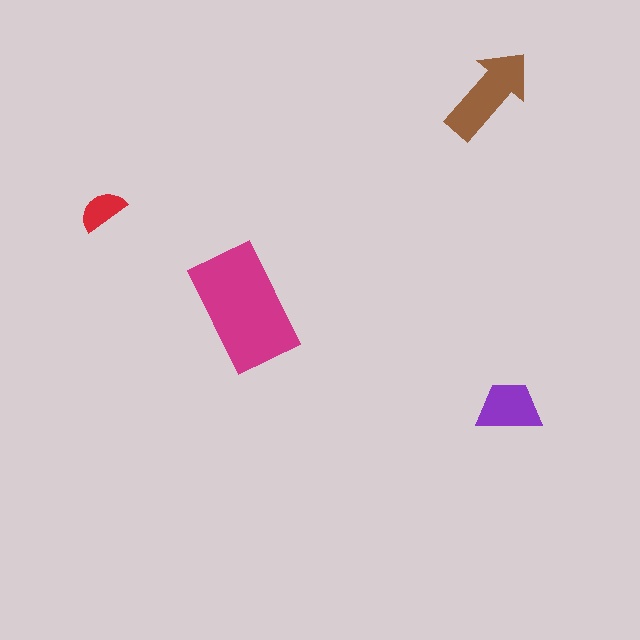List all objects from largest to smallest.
The magenta rectangle, the brown arrow, the purple trapezoid, the red semicircle.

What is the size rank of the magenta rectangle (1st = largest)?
1st.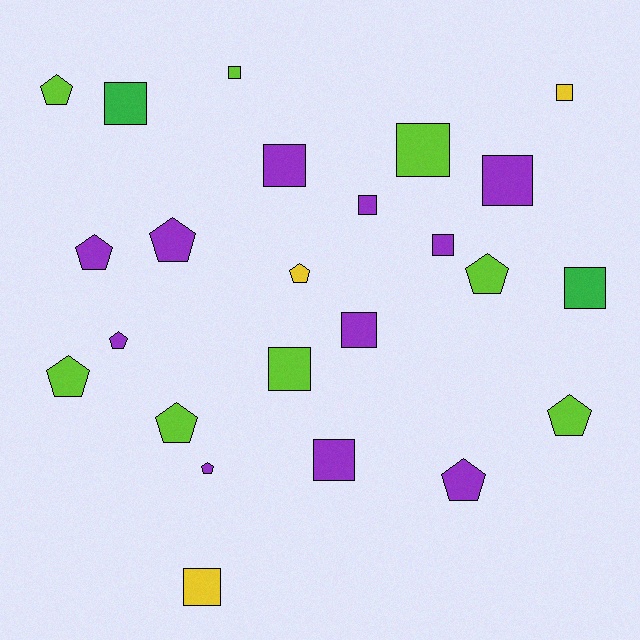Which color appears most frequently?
Purple, with 11 objects.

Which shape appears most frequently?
Square, with 13 objects.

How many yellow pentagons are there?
There is 1 yellow pentagon.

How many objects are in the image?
There are 24 objects.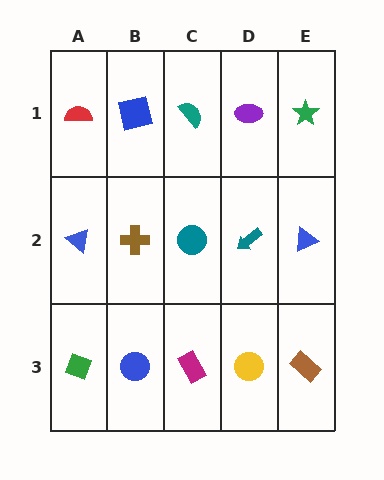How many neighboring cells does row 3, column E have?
2.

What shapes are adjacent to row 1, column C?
A teal circle (row 2, column C), a blue square (row 1, column B), a purple ellipse (row 1, column D).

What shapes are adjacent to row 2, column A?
A red semicircle (row 1, column A), a green diamond (row 3, column A), a brown cross (row 2, column B).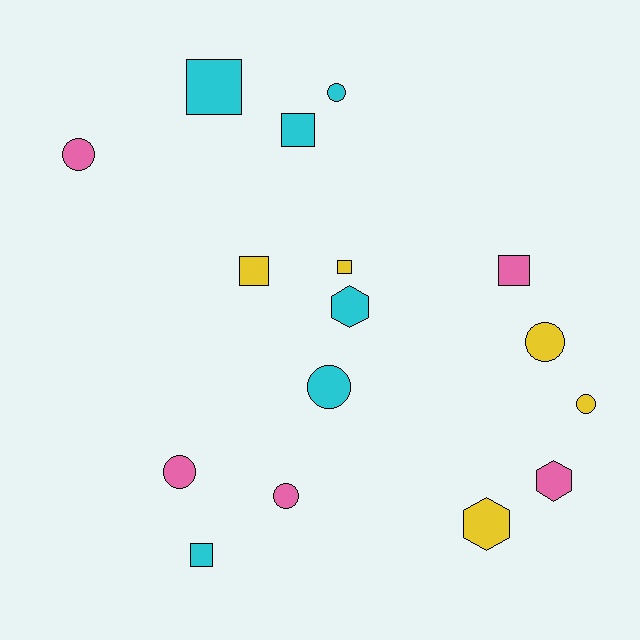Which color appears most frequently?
Cyan, with 6 objects.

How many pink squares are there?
There is 1 pink square.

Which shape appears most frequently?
Circle, with 7 objects.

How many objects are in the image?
There are 16 objects.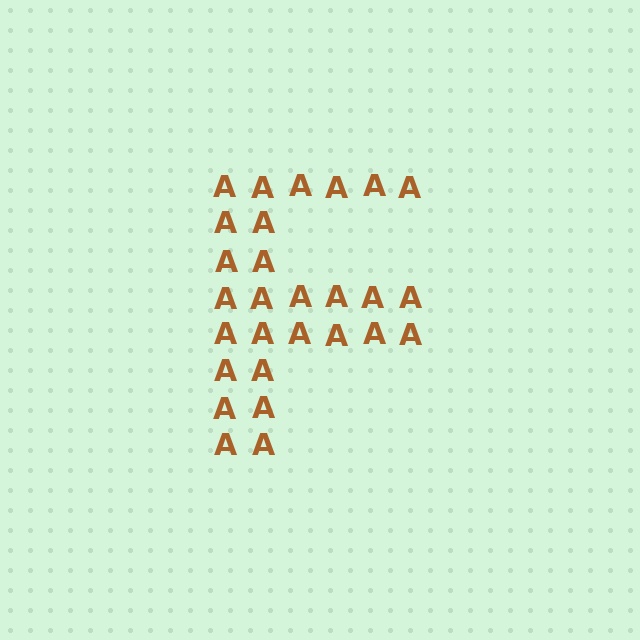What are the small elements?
The small elements are letter A's.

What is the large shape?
The large shape is the letter F.